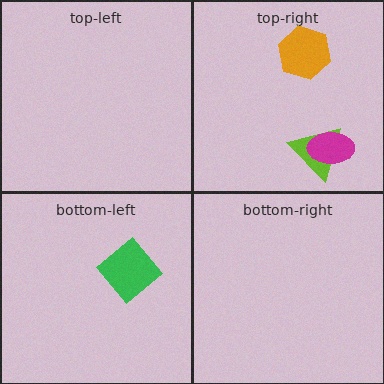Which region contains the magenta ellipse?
The top-right region.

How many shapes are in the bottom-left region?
1.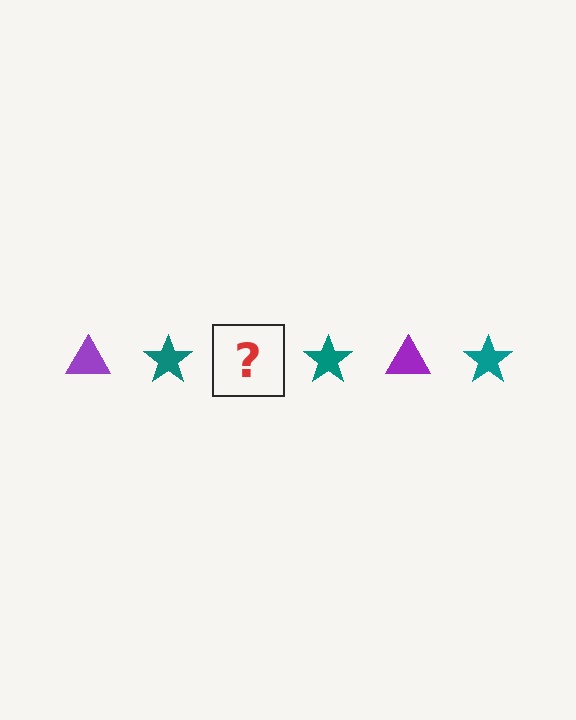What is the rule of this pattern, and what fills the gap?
The rule is that the pattern alternates between purple triangle and teal star. The gap should be filled with a purple triangle.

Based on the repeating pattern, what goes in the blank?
The blank should be a purple triangle.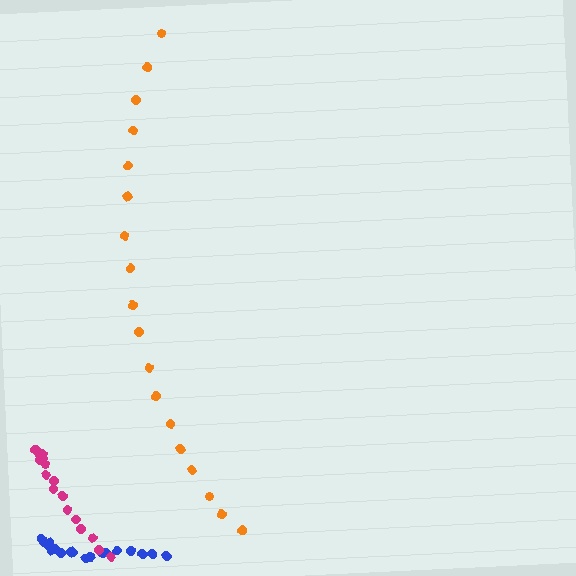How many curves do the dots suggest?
There are 3 distinct paths.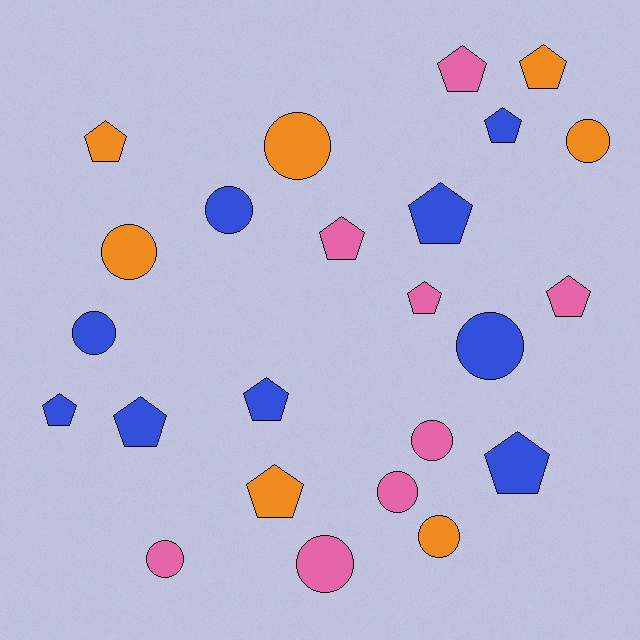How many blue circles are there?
There are 3 blue circles.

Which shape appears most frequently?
Pentagon, with 13 objects.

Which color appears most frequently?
Blue, with 9 objects.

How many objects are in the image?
There are 24 objects.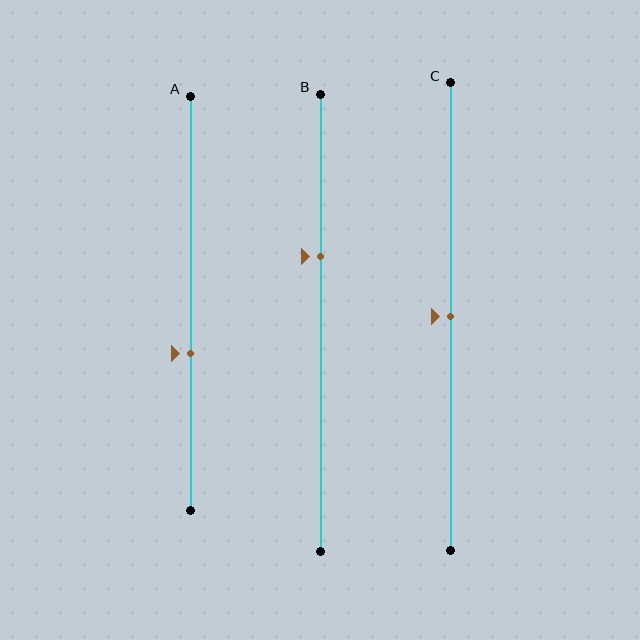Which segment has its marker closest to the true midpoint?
Segment C has its marker closest to the true midpoint.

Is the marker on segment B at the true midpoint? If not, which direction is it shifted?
No, the marker on segment B is shifted upward by about 15% of the segment length.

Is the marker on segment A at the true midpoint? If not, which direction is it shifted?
No, the marker on segment A is shifted downward by about 12% of the segment length.